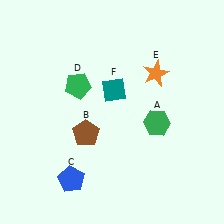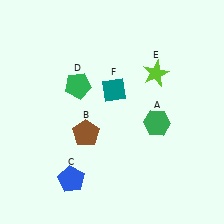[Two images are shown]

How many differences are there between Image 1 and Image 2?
There is 1 difference between the two images.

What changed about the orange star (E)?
In Image 1, E is orange. In Image 2, it changed to lime.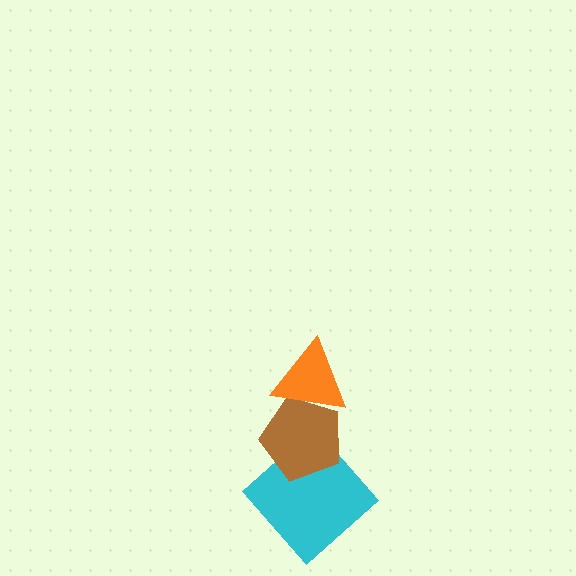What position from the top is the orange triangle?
The orange triangle is 1st from the top.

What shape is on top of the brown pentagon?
The orange triangle is on top of the brown pentagon.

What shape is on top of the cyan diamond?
The brown pentagon is on top of the cyan diamond.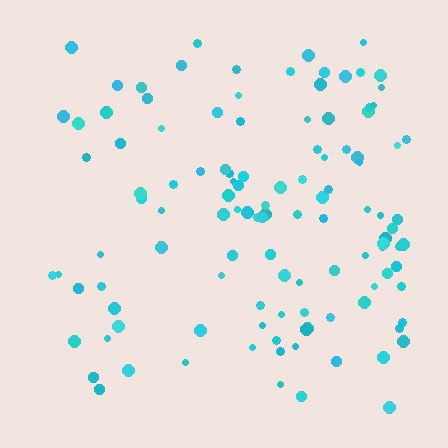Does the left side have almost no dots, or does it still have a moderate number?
Still a moderate number, just noticeably fewer than the right.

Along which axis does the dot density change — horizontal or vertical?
Horizontal.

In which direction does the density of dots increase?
From left to right, with the right side densest.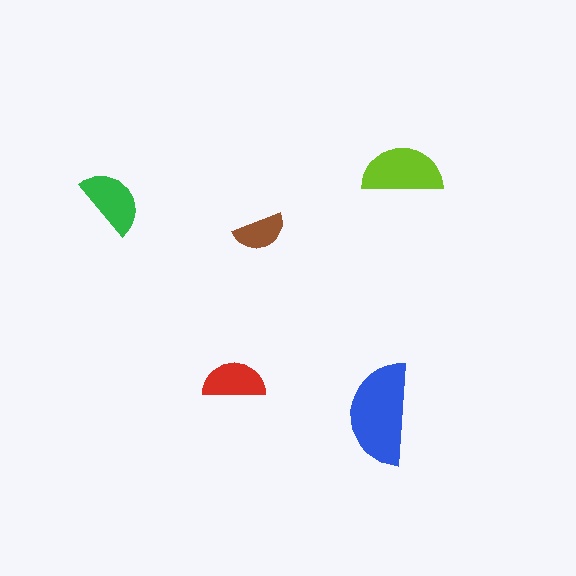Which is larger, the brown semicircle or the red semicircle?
The red one.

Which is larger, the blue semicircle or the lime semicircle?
The blue one.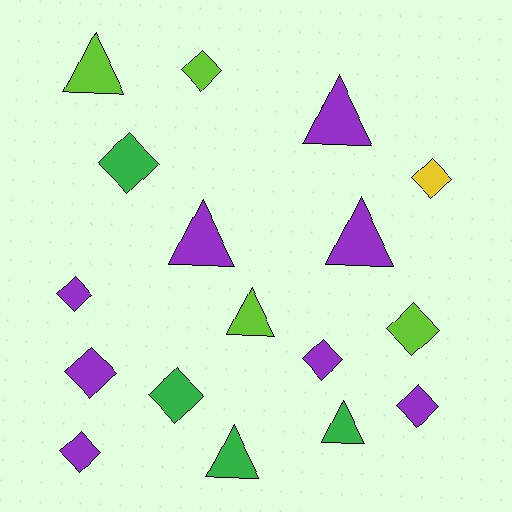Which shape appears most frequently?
Diamond, with 10 objects.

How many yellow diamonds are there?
There is 1 yellow diamond.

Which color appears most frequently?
Purple, with 8 objects.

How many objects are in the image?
There are 17 objects.